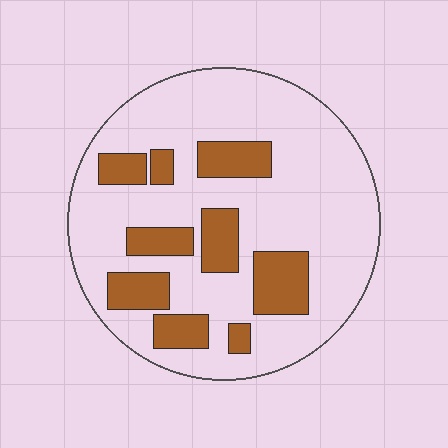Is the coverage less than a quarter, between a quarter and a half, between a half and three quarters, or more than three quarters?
Less than a quarter.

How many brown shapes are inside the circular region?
9.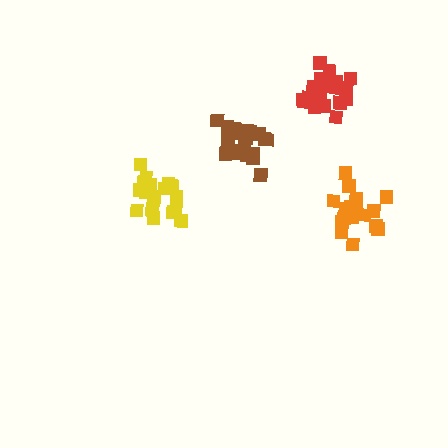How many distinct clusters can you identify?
There are 4 distinct clusters.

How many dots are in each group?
Group 1: 20 dots, Group 2: 18 dots, Group 3: 18 dots, Group 4: 21 dots (77 total).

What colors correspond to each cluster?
The clusters are colored: brown, orange, yellow, red.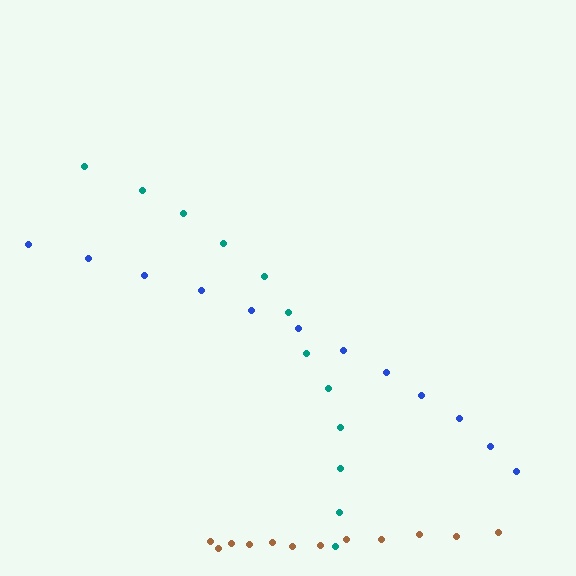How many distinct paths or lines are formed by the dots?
There are 3 distinct paths.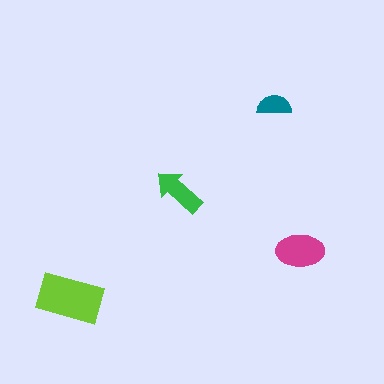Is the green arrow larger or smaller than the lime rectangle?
Smaller.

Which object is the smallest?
The teal semicircle.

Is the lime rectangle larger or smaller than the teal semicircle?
Larger.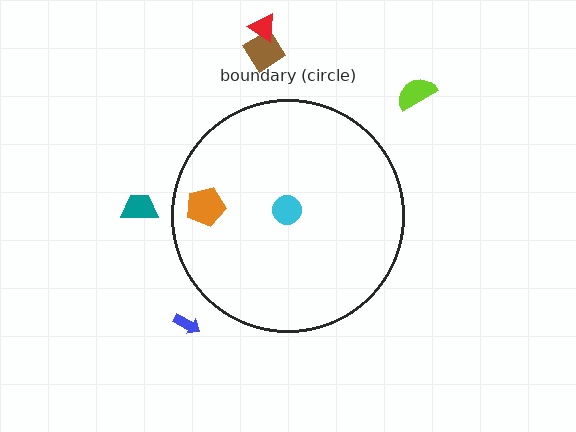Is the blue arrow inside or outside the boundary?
Outside.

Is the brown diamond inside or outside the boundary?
Outside.